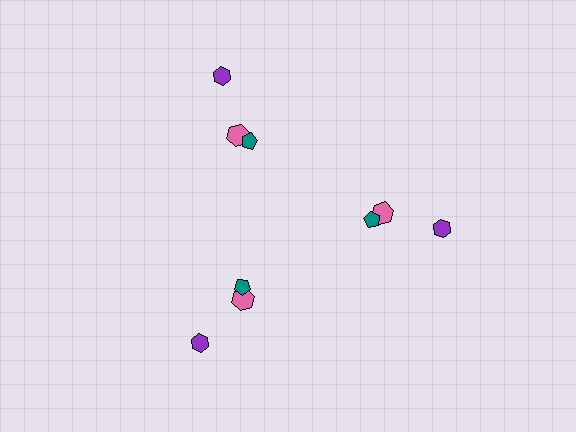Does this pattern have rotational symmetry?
Yes, this pattern has 3-fold rotational symmetry. It looks the same after rotating 120 degrees around the center.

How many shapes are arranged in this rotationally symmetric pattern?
There are 9 shapes, arranged in 3 groups of 3.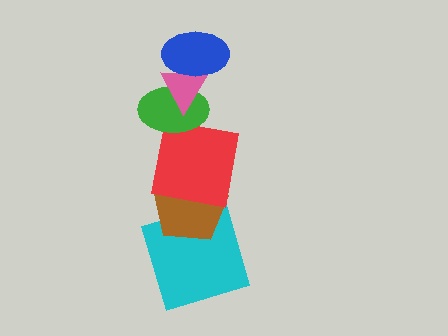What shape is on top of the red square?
The green ellipse is on top of the red square.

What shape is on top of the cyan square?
The brown pentagon is on top of the cyan square.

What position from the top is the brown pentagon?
The brown pentagon is 5th from the top.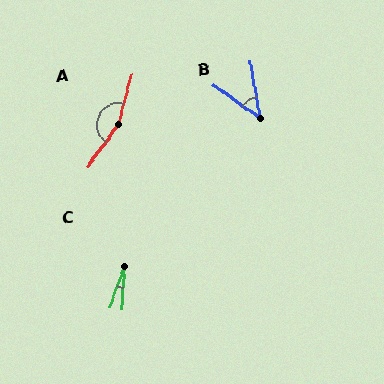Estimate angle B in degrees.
Approximately 45 degrees.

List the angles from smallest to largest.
C (17°), B (45°), A (159°).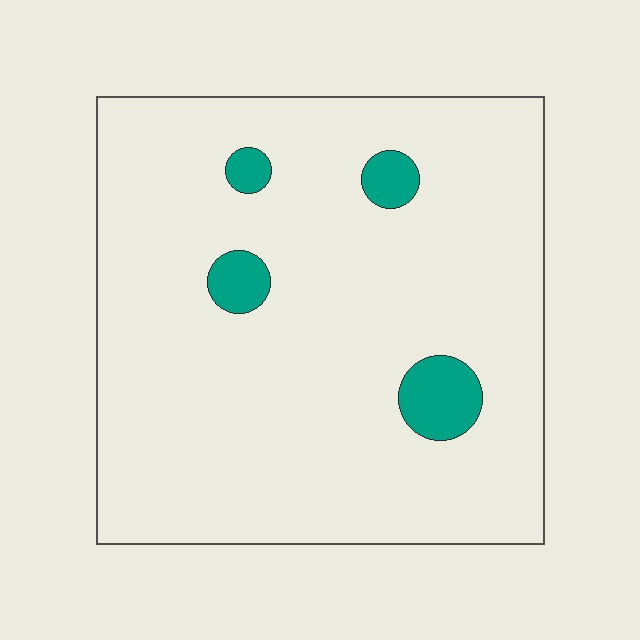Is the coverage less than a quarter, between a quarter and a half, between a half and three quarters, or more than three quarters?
Less than a quarter.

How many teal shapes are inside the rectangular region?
4.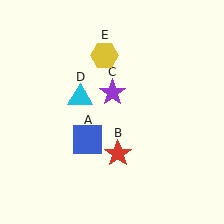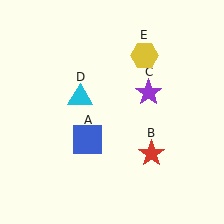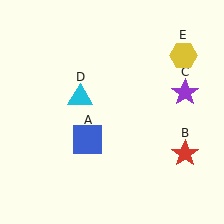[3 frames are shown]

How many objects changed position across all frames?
3 objects changed position: red star (object B), purple star (object C), yellow hexagon (object E).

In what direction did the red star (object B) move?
The red star (object B) moved right.